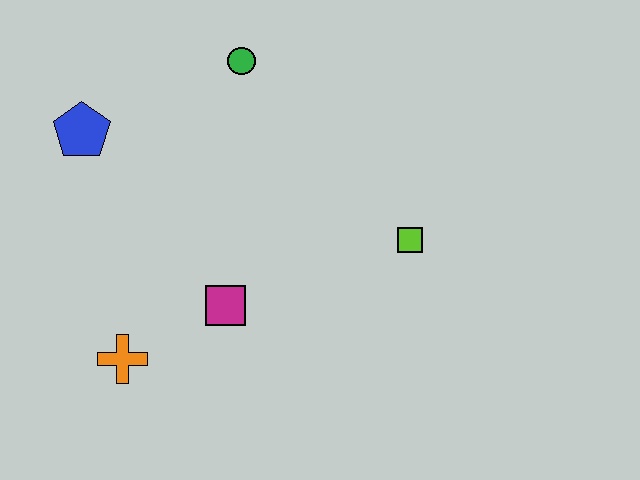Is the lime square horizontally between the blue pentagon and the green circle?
No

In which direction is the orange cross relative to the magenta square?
The orange cross is to the left of the magenta square.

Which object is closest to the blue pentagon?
The green circle is closest to the blue pentagon.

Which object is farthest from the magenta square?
The green circle is farthest from the magenta square.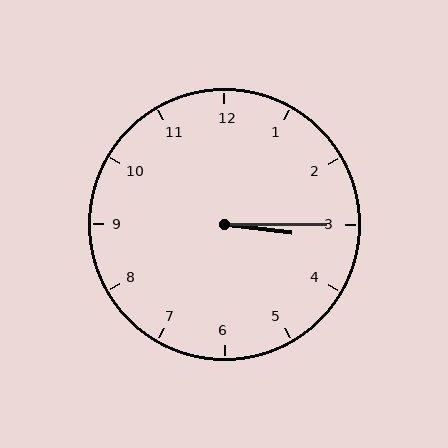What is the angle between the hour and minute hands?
Approximately 8 degrees.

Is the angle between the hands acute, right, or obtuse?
It is acute.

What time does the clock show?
3:15.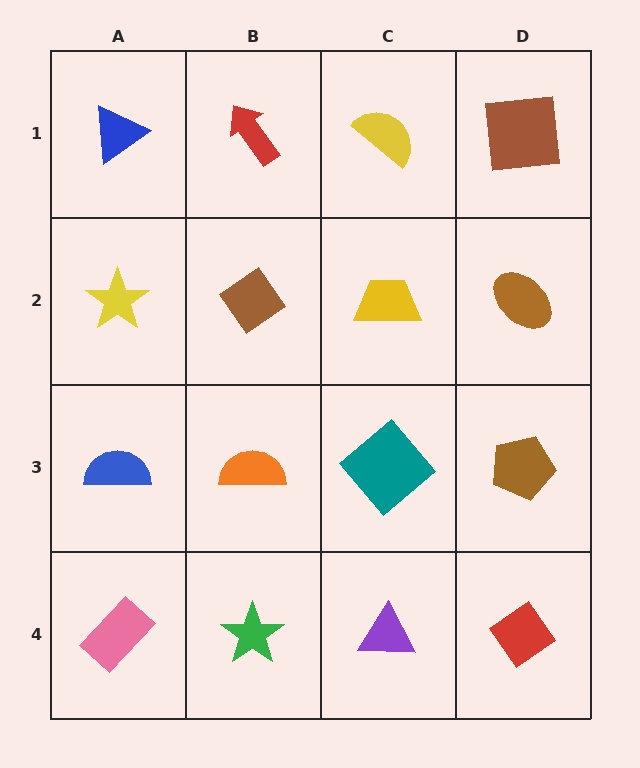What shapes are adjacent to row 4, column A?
A blue semicircle (row 3, column A), a green star (row 4, column B).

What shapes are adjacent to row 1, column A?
A yellow star (row 2, column A), a red arrow (row 1, column B).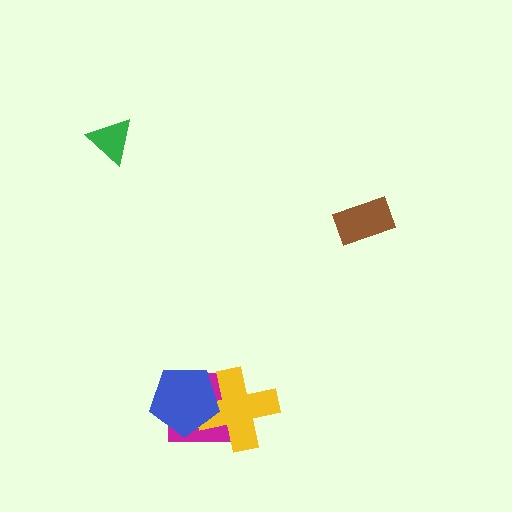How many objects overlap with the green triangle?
0 objects overlap with the green triangle.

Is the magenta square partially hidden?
Yes, it is partially covered by another shape.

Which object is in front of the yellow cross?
The blue pentagon is in front of the yellow cross.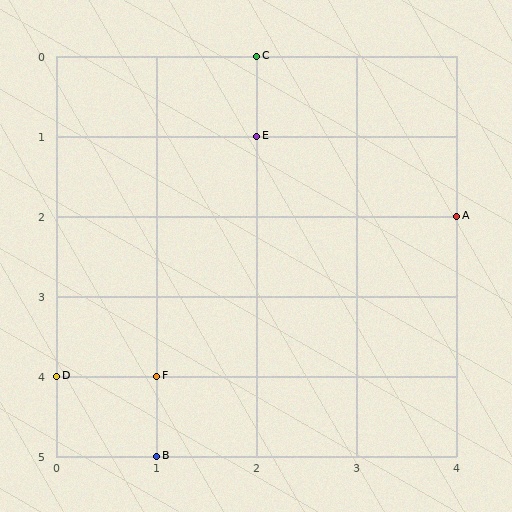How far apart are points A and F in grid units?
Points A and F are 3 columns and 2 rows apart (about 3.6 grid units diagonally).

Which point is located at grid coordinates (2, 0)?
Point C is at (2, 0).